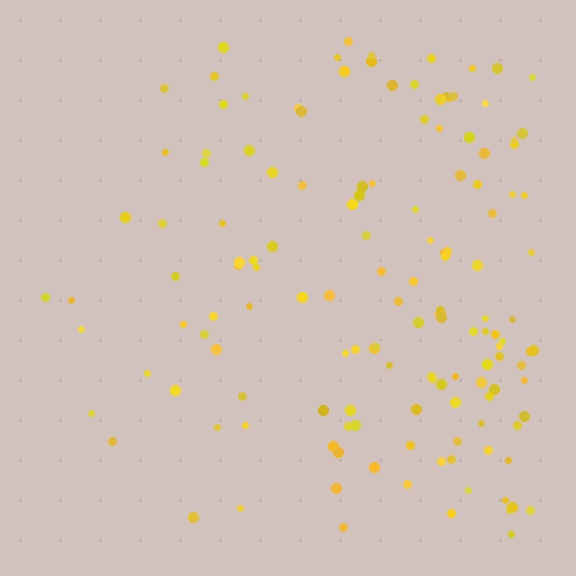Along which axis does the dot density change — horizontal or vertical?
Horizontal.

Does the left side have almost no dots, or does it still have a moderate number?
Still a moderate number, just noticeably fewer than the right.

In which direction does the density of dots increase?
From left to right, with the right side densest.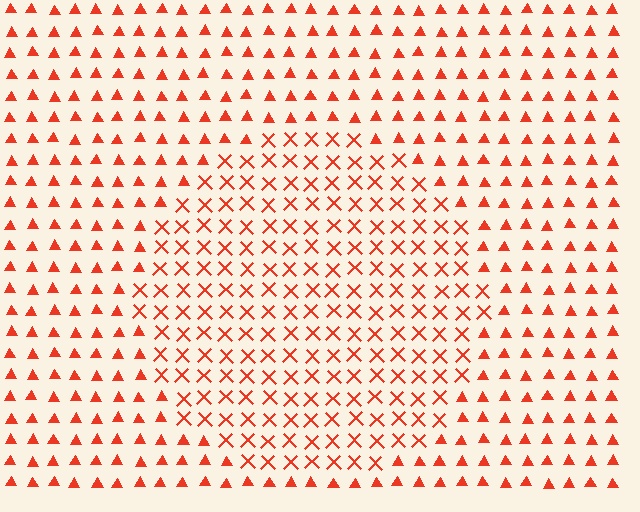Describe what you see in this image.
The image is filled with small red elements arranged in a uniform grid. A circle-shaped region contains X marks, while the surrounding area contains triangles. The boundary is defined purely by the change in element shape.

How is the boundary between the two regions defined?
The boundary is defined by a change in element shape: X marks inside vs. triangles outside. All elements share the same color and spacing.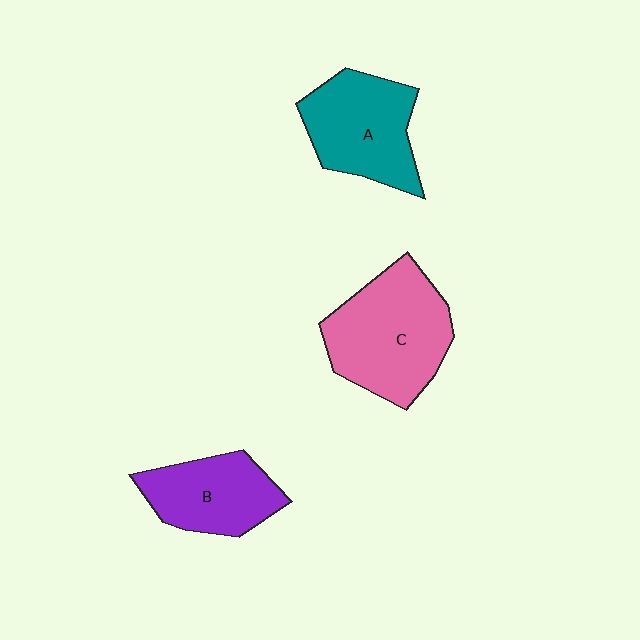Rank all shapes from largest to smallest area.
From largest to smallest: C (pink), A (teal), B (purple).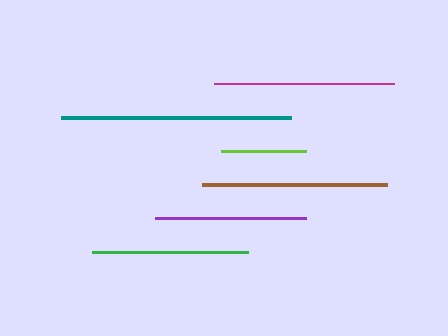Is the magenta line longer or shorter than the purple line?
The magenta line is longer than the purple line.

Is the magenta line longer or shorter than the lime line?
The magenta line is longer than the lime line.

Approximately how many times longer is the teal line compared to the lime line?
The teal line is approximately 2.7 times the length of the lime line.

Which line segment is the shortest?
The lime line is the shortest at approximately 85 pixels.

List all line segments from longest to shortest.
From longest to shortest: teal, brown, magenta, green, purple, lime.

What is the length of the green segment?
The green segment is approximately 156 pixels long.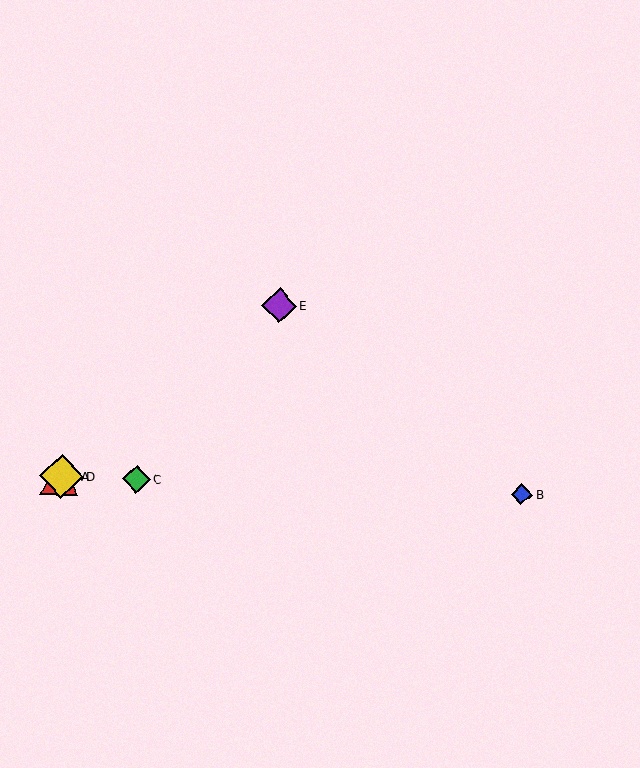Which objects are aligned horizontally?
Objects A, B, C, D are aligned horizontally.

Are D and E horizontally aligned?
No, D is at y≈476 and E is at y≈305.